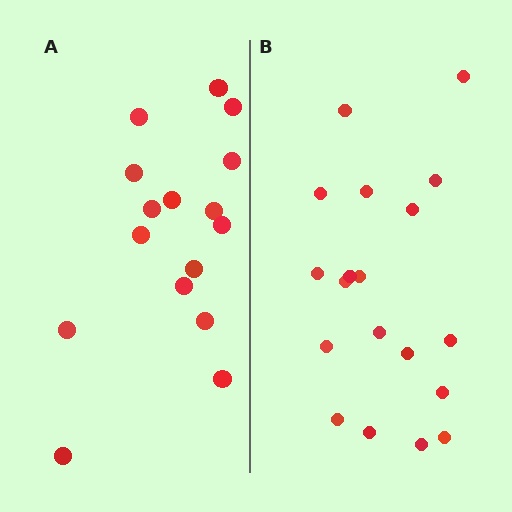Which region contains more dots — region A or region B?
Region B (the right region) has more dots.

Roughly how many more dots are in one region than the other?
Region B has just a few more — roughly 2 or 3 more dots than region A.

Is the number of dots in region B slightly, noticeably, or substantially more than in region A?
Region B has only slightly more — the two regions are fairly close. The ratio is roughly 1.2 to 1.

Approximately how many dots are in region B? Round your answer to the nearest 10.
About 20 dots. (The exact count is 19, which rounds to 20.)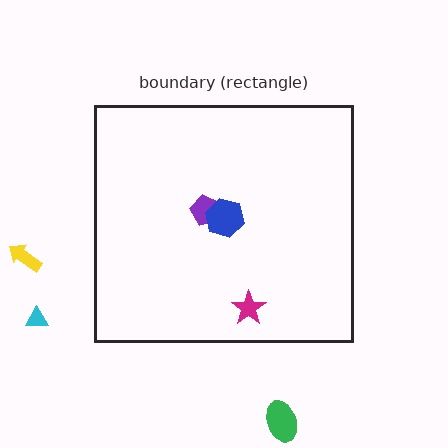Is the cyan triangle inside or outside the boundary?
Outside.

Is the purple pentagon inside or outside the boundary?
Inside.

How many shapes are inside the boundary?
3 inside, 3 outside.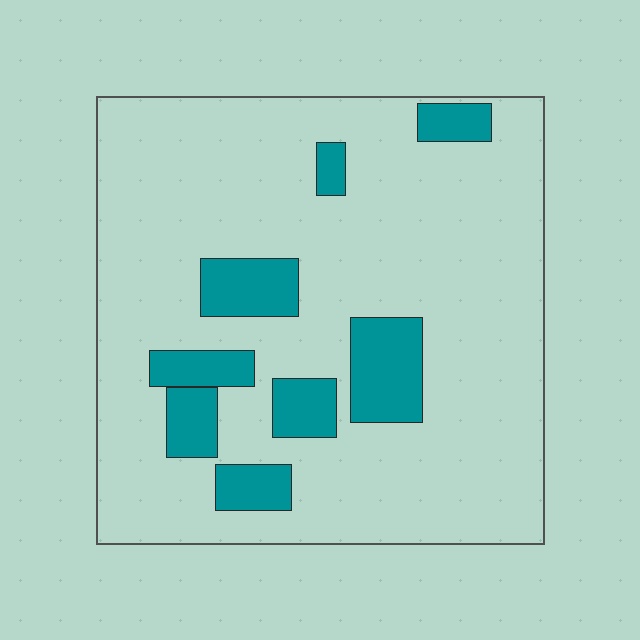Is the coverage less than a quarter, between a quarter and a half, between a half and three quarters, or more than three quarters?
Less than a quarter.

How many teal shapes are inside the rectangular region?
8.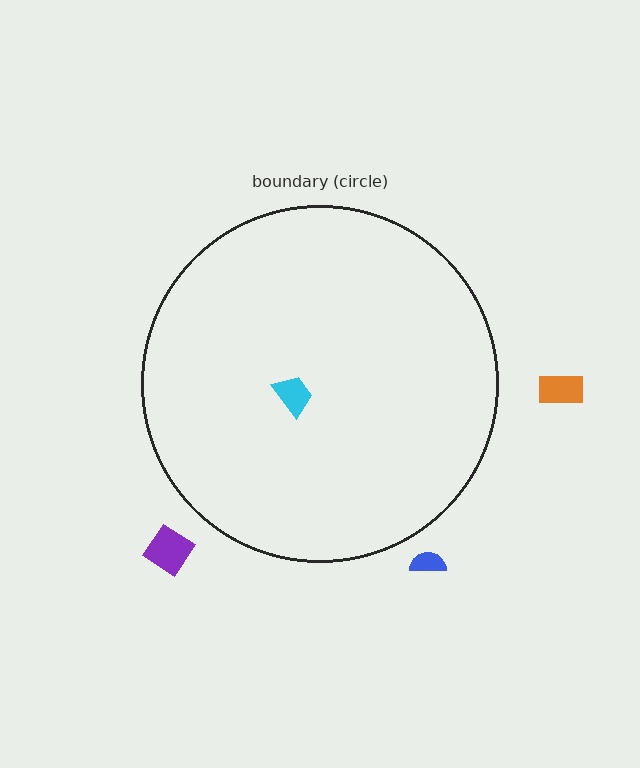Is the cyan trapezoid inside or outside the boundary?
Inside.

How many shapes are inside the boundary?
1 inside, 3 outside.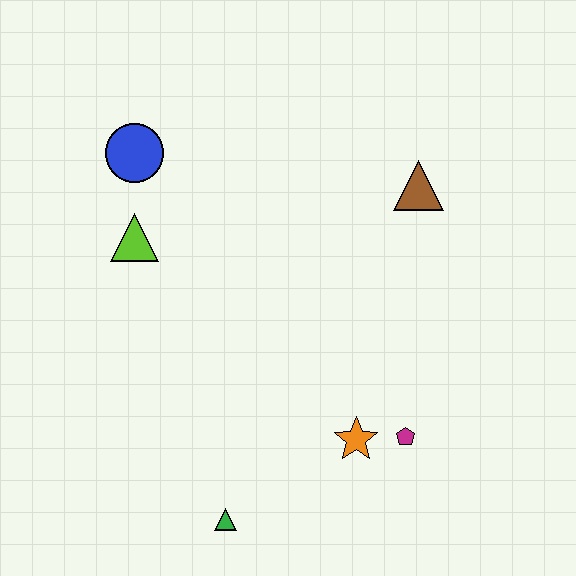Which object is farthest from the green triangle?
The brown triangle is farthest from the green triangle.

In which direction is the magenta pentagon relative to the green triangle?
The magenta pentagon is to the right of the green triangle.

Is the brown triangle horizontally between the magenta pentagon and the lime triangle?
No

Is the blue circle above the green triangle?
Yes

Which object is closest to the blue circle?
The lime triangle is closest to the blue circle.